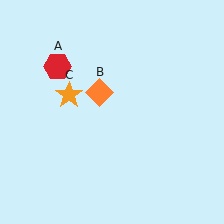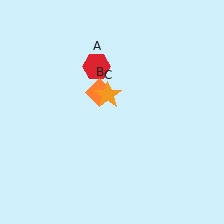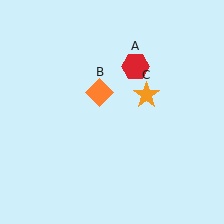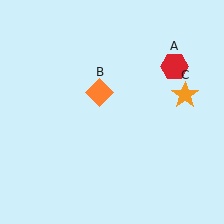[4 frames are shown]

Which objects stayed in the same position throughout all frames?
Orange diamond (object B) remained stationary.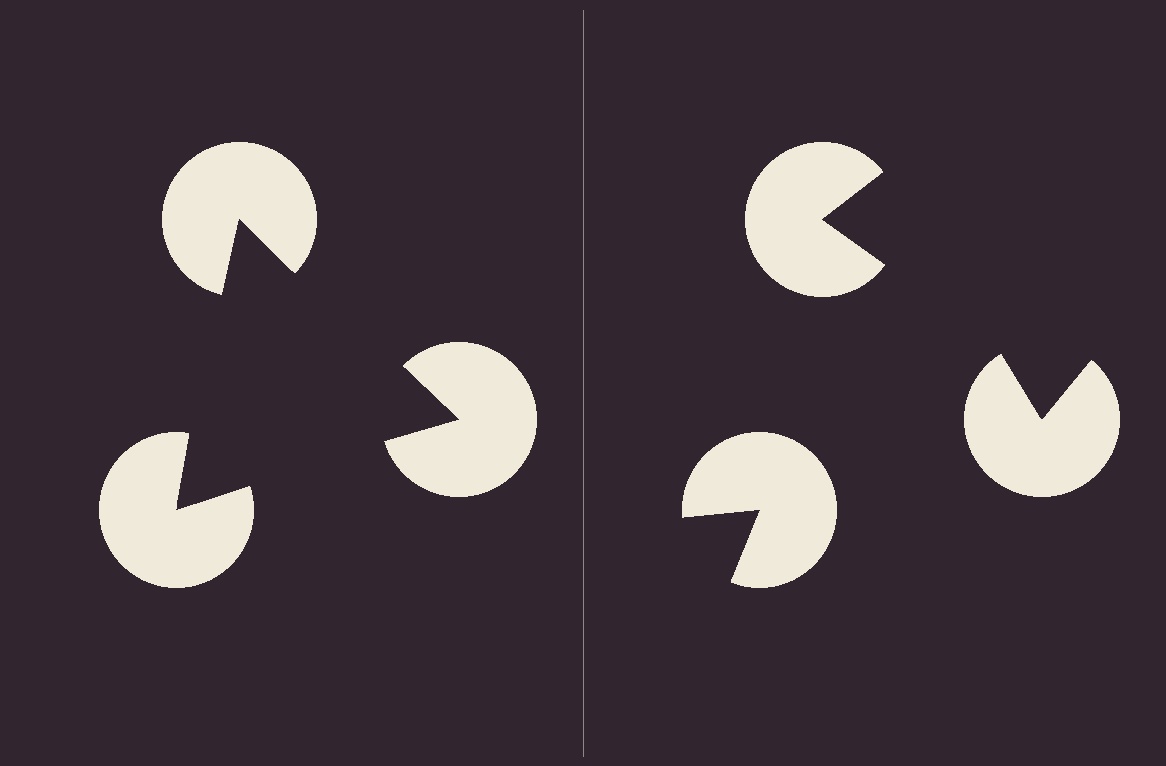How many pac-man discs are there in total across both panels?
6 — 3 on each side.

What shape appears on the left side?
An illusory triangle.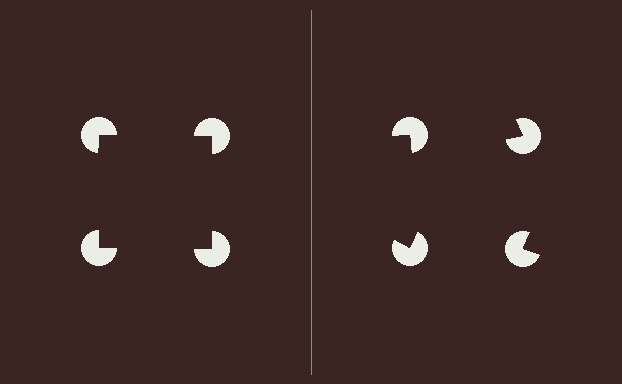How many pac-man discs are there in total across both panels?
8 — 4 on each side.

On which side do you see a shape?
An illusory square appears on the left side. On the right side the wedge cuts are rotated, so no coherent shape forms.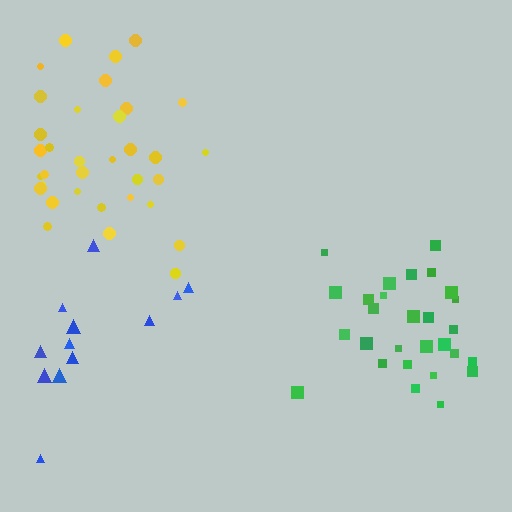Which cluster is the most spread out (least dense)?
Blue.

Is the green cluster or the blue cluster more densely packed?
Green.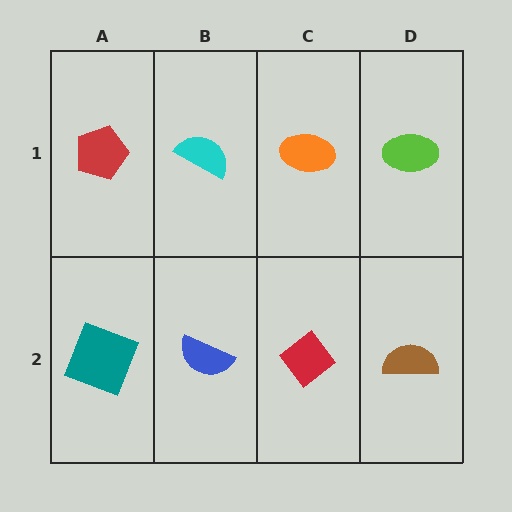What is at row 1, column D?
A lime ellipse.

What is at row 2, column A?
A teal square.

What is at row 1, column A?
A red pentagon.